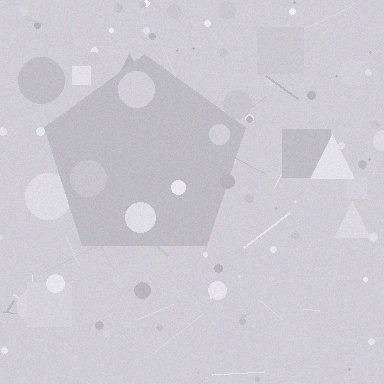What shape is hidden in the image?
A pentagon is hidden in the image.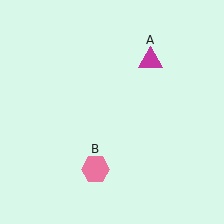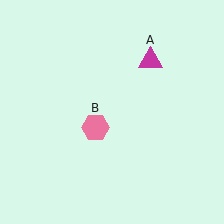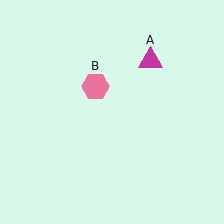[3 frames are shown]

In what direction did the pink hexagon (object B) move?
The pink hexagon (object B) moved up.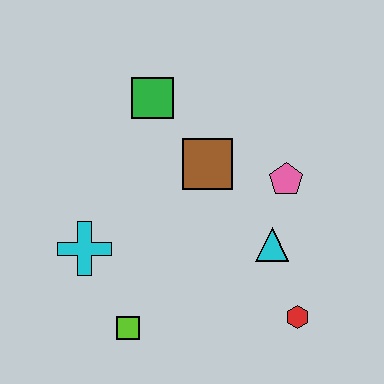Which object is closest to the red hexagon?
The cyan triangle is closest to the red hexagon.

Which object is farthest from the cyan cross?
The red hexagon is farthest from the cyan cross.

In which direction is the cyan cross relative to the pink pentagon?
The cyan cross is to the left of the pink pentagon.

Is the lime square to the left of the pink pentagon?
Yes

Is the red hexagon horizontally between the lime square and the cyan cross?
No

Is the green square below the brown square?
No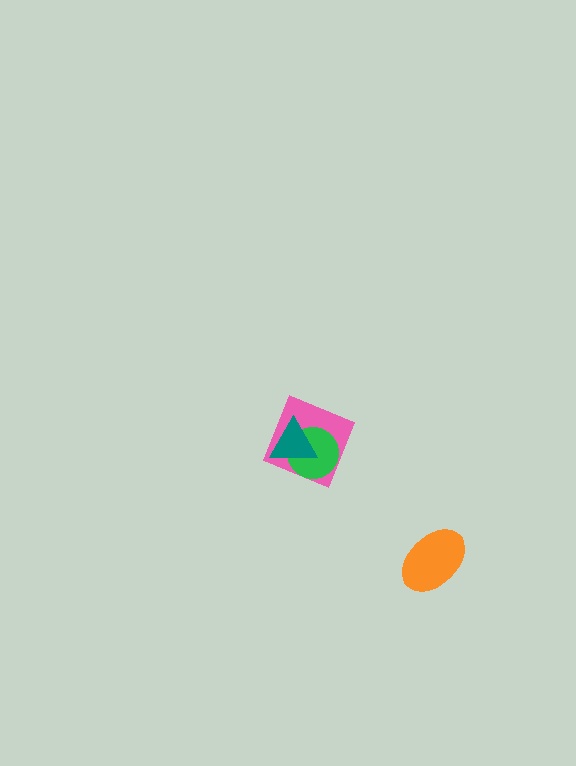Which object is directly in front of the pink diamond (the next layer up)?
The green circle is directly in front of the pink diamond.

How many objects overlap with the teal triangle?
2 objects overlap with the teal triangle.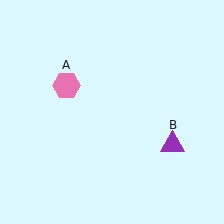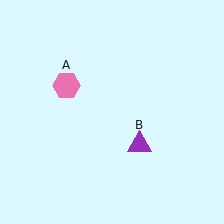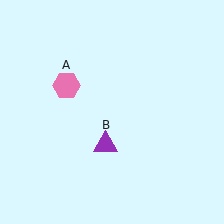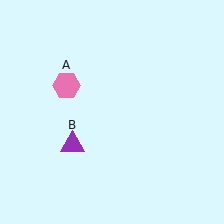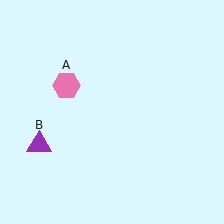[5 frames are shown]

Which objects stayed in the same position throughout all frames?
Pink hexagon (object A) remained stationary.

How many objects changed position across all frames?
1 object changed position: purple triangle (object B).